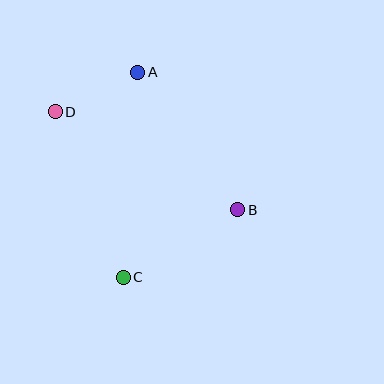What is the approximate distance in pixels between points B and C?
The distance between B and C is approximately 133 pixels.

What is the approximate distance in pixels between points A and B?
The distance between A and B is approximately 170 pixels.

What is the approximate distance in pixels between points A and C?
The distance between A and C is approximately 206 pixels.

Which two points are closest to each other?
Points A and D are closest to each other.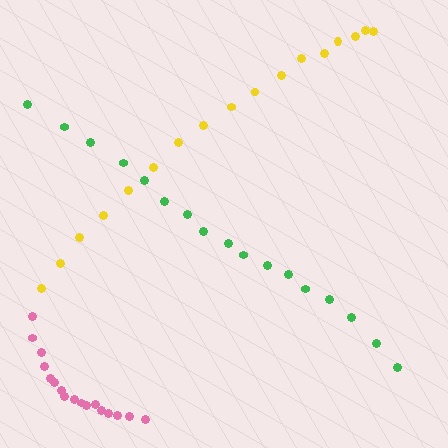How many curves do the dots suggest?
There are 3 distinct paths.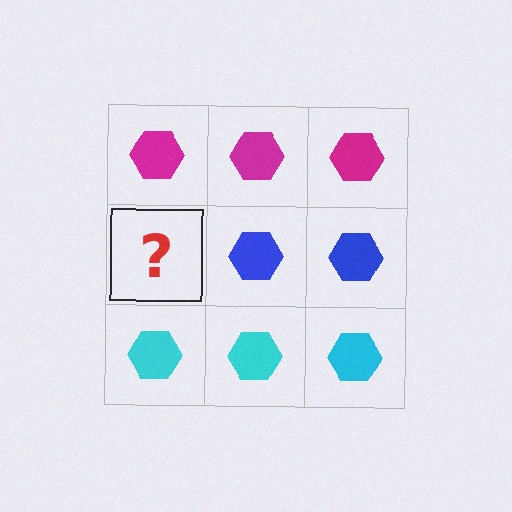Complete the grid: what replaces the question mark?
The question mark should be replaced with a blue hexagon.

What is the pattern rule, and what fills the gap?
The rule is that each row has a consistent color. The gap should be filled with a blue hexagon.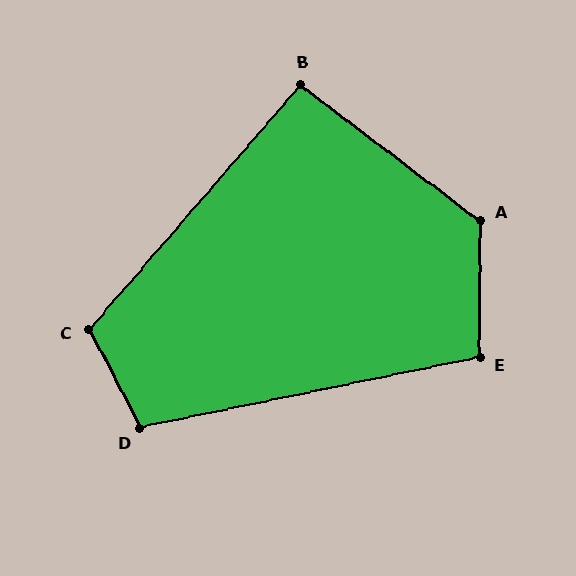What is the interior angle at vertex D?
Approximately 106 degrees (obtuse).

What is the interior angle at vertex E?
Approximately 102 degrees (obtuse).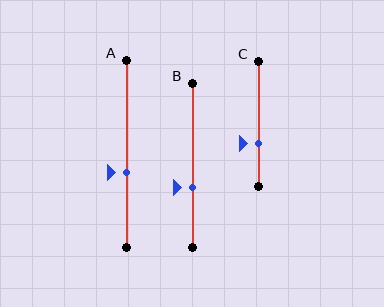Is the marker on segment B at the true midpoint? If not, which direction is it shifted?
No, the marker on segment B is shifted downward by about 14% of the segment length.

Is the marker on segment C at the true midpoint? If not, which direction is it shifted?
No, the marker on segment C is shifted downward by about 15% of the segment length.